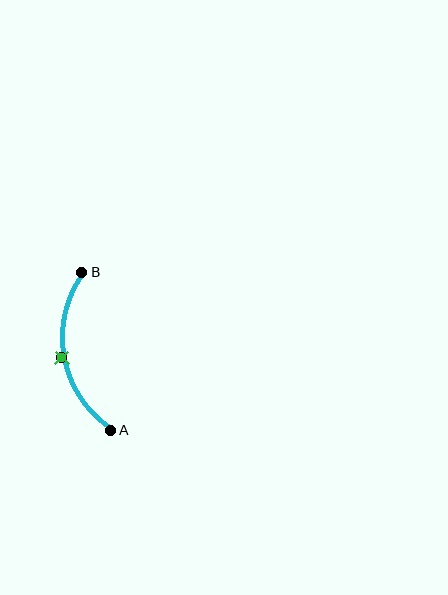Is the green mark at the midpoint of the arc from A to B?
Yes. The green mark lies on the arc at equal arc-length from both A and B — it is the arc midpoint.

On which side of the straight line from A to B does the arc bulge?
The arc bulges to the left of the straight line connecting A and B.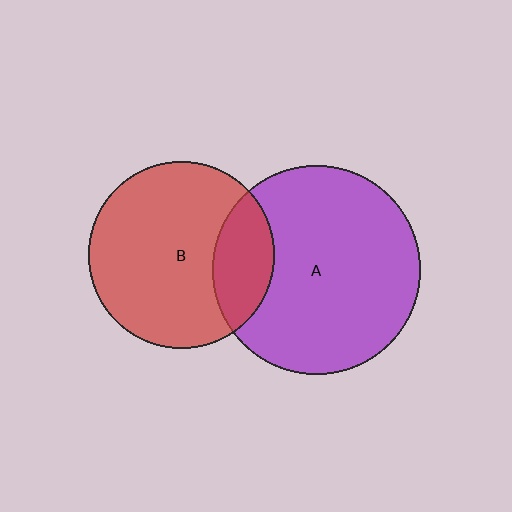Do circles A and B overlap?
Yes.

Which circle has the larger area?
Circle A (purple).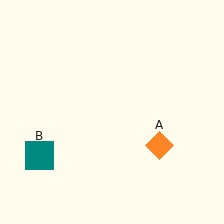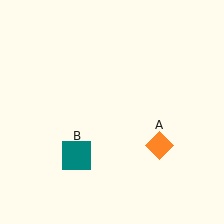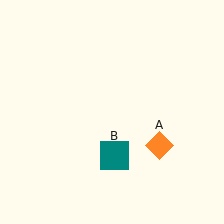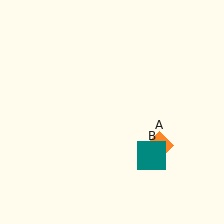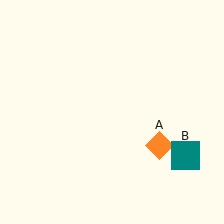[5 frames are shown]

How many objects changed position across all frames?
1 object changed position: teal square (object B).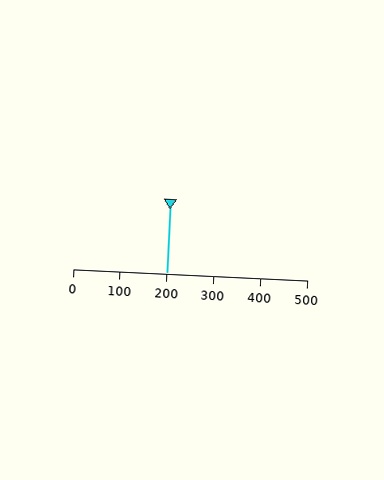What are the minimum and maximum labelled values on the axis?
The axis runs from 0 to 500.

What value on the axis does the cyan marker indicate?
The marker indicates approximately 200.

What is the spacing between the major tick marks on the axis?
The major ticks are spaced 100 apart.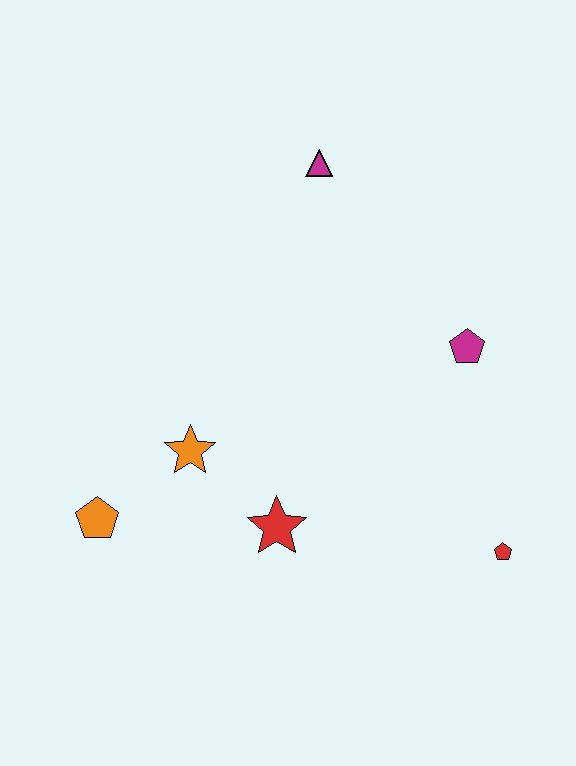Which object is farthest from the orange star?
The red pentagon is farthest from the orange star.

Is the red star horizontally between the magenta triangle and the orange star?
Yes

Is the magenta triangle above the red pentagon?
Yes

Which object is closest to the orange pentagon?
The orange star is closest to the orange pentagon.